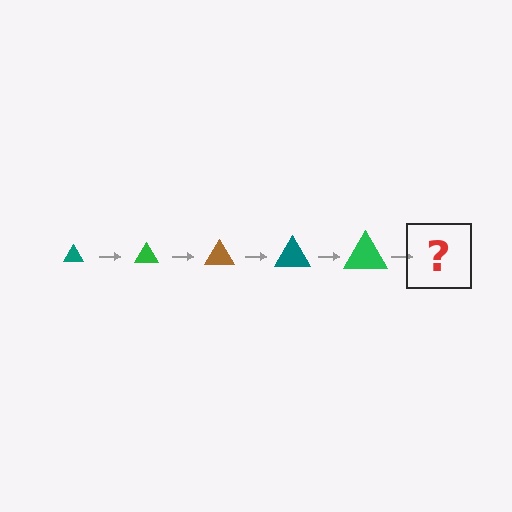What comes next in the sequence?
The next element should be a brown triangle, larger than the previous one.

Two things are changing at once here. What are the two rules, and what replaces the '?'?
The two rules are that the triangle grows larger each step and the color cycles through teal, green, and brown. The '?' should be a brown triangle, larger than the previous one.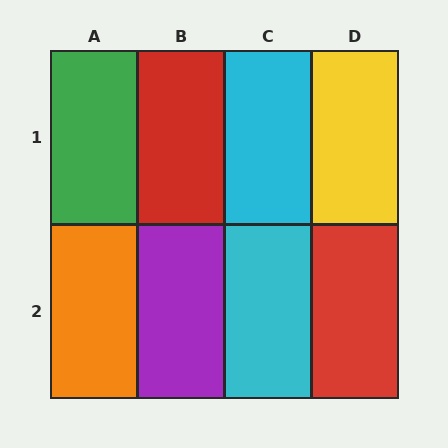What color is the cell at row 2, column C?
Cyan.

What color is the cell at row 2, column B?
Purple.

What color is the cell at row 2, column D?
Red.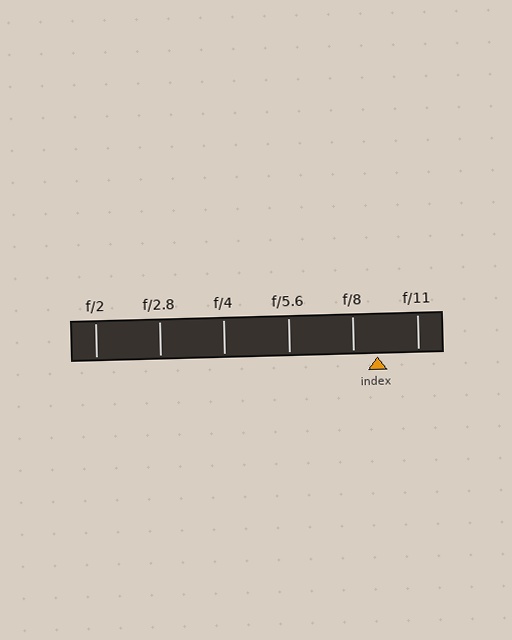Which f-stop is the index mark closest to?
The index mark is closest to f/8.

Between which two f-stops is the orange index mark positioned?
The index mark is between f/8 and f/11.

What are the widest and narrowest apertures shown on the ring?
The widest aperture shown is f/2 and the narrowest is f/11.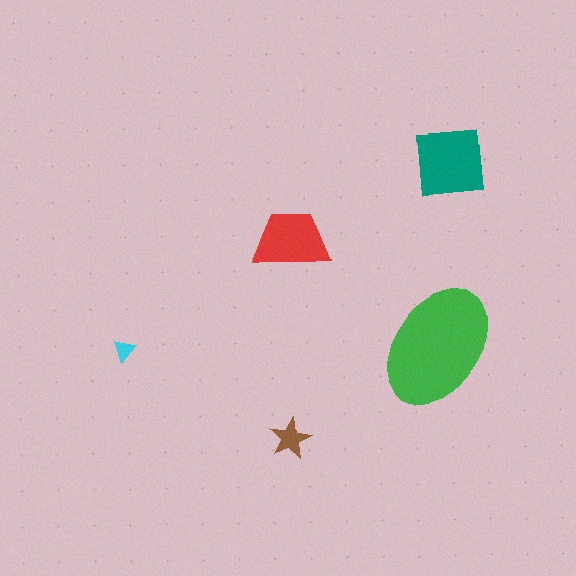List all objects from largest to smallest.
The green ellipse, the teal square, the red trapezoid, the brown star, the cyan triangle.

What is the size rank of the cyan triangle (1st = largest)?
5th.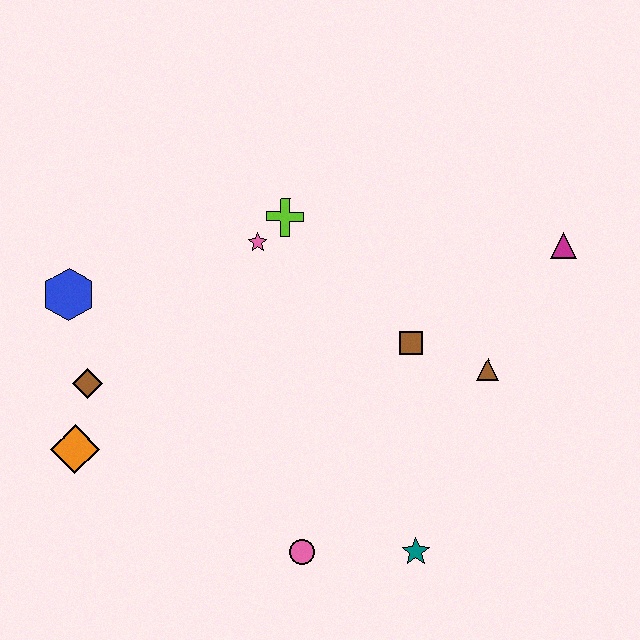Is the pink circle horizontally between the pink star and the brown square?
Yes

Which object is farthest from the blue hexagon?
The magenta triangle is farthest from the blue hexagon.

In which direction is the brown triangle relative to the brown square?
The brown triangle is to the right of the brown square.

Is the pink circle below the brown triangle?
Yes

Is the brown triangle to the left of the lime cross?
No